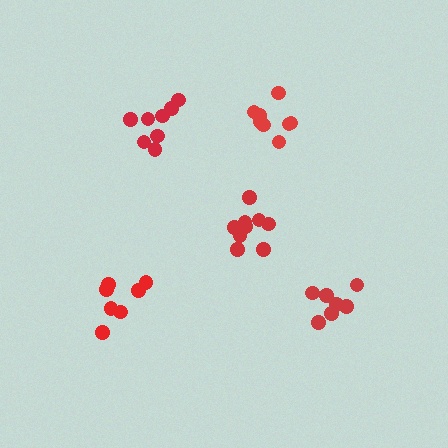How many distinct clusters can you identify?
There are 5 distinct clusters.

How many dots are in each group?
Group 1: 9 dots, Group 2: 8 dots, Group 3: 7 dots, Group 4: 8 dots, Group 5: 7 dots (39 total).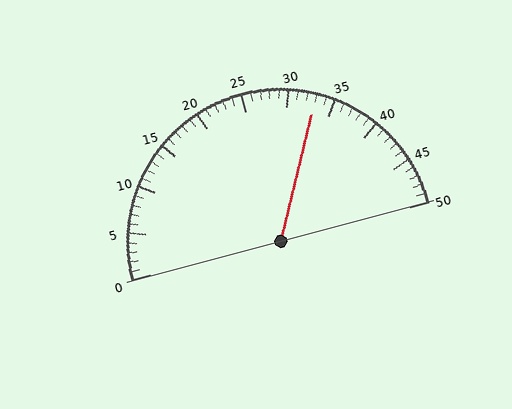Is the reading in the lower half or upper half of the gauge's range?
The reading is in the upper half of the range (0 to 50).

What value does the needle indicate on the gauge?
The needle indicates approximately 33.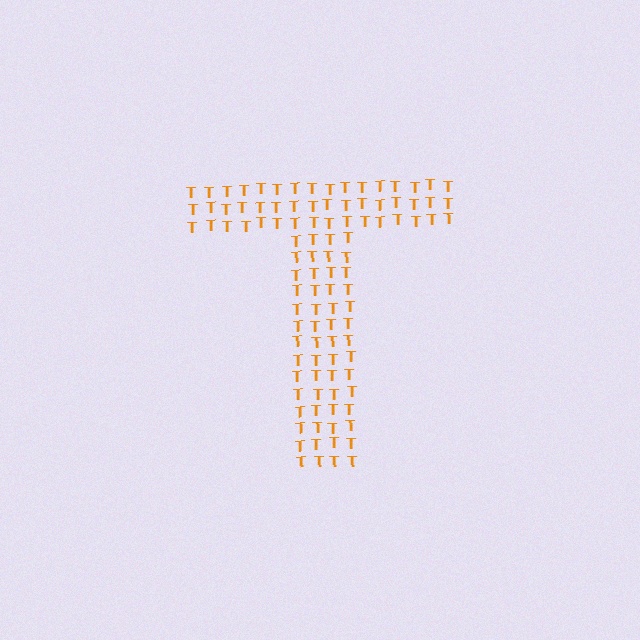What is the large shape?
The large shape is the letter T.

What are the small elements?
The small elements are letter T's.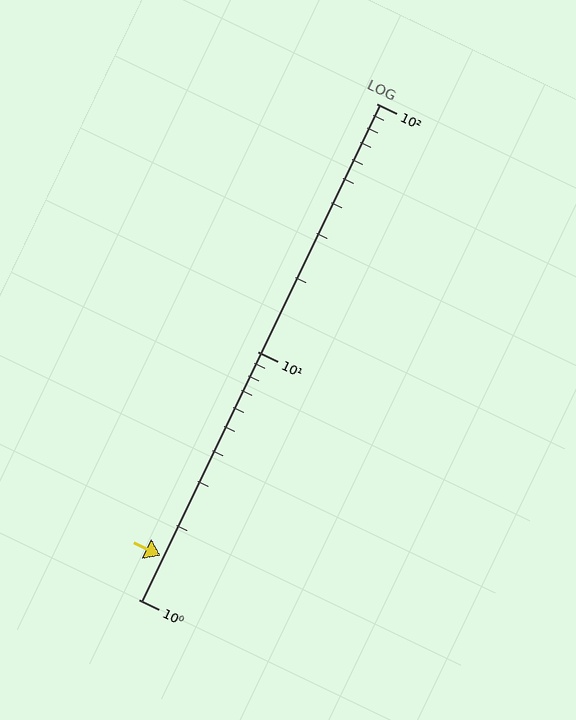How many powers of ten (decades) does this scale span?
The scale spans 2 decades, from 1 to 100.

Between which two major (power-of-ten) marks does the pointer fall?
The pointer is between 1 and 10.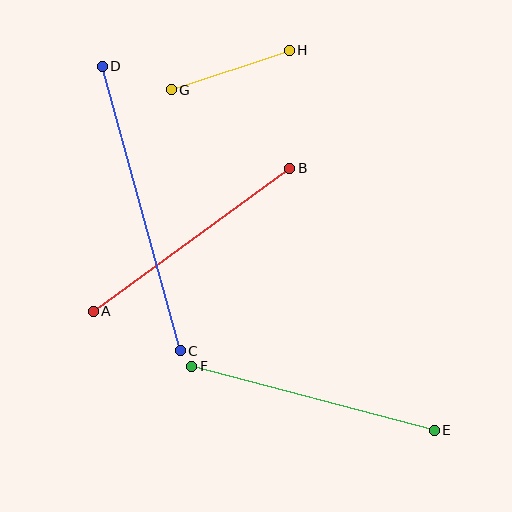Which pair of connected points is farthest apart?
Points C and D are farthest apart.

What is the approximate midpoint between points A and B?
The midpoint is at approximately (191, 240) pixels.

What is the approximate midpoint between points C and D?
The midpoint is at approximately (141, 209) pixels.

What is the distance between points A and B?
The distance is approximately 243 pixels.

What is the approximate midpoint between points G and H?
The midpoint is at approximately (230, 70) pixels.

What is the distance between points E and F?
The distance is approximately 251 pixels.